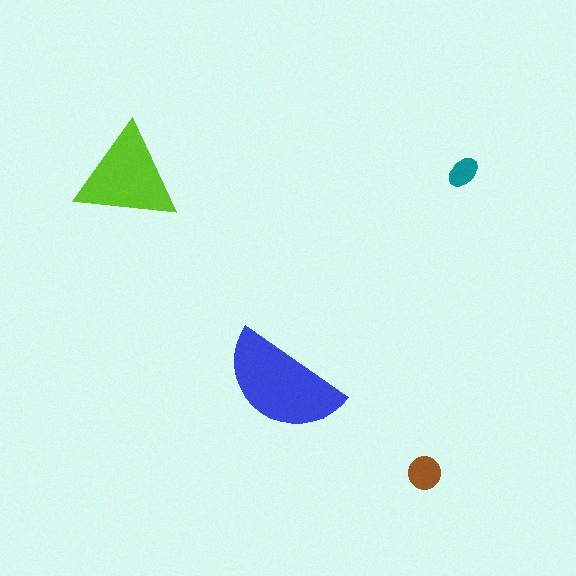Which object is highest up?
The teal ellipse is topmost.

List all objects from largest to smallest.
The blue semicircle, the lime triangle, the brown circle, the teal ellipse.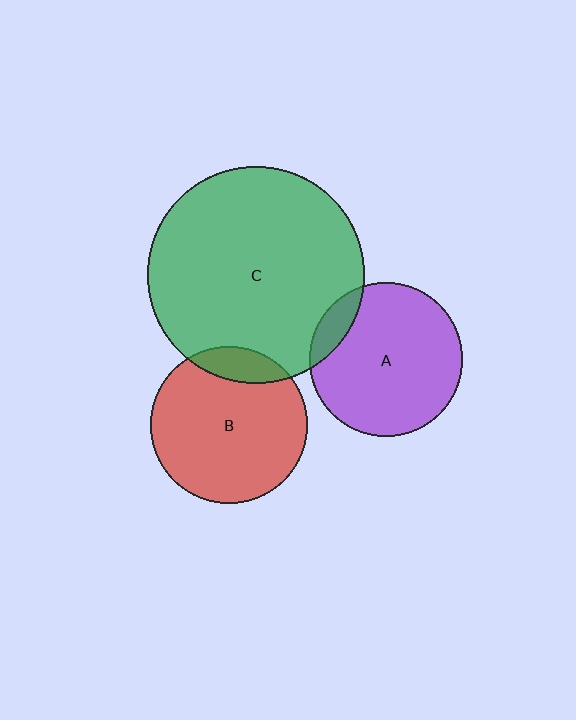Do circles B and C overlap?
Yes.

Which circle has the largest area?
Circle C (green).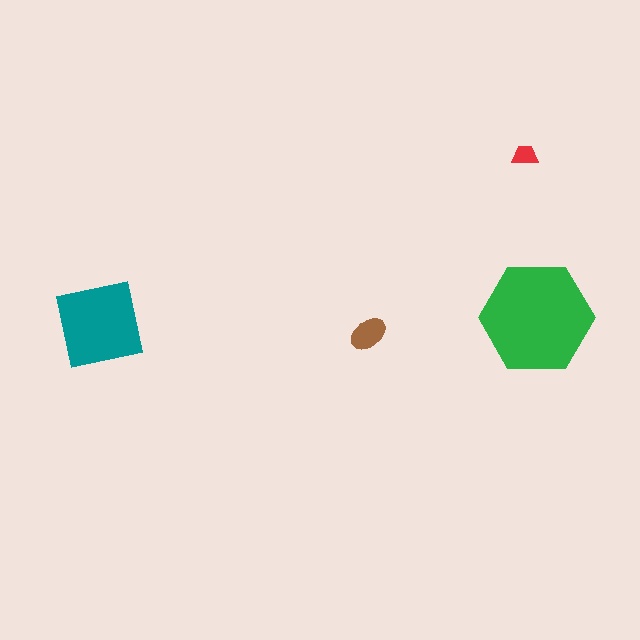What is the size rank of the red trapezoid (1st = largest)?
4th.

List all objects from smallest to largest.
The red trapezoid, the brown ellipse, the teal square, the green hexagon.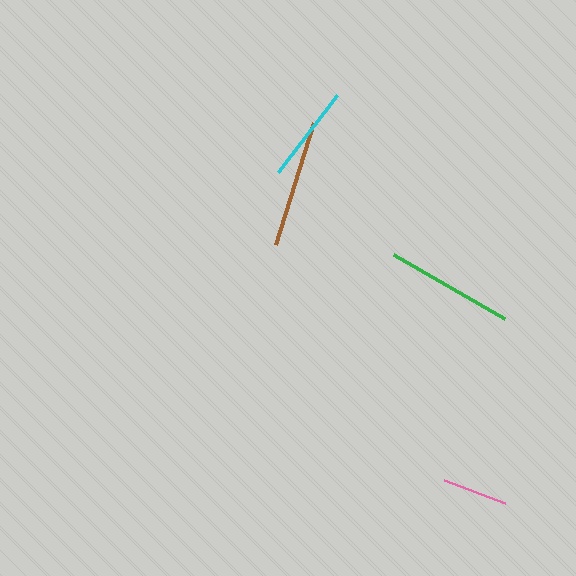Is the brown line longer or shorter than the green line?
The brown line is longer than the green line.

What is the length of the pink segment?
The pink segment is approximately 66 pixels long.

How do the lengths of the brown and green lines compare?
The brown and green lines are approximately the same length.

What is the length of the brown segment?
The brown segment is approximately 128 pixels long.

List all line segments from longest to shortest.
From longest to shortest: brown, green, cyan, pink.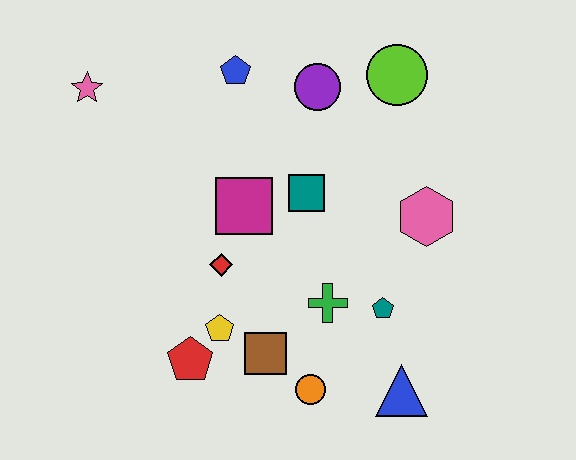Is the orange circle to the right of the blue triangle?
No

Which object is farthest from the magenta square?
The blue triangle is farthest from the magenta square.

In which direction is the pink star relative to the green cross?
The pink star is to the left of the green cross.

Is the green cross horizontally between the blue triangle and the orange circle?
Yes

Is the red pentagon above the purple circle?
No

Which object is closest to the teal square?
The magenta square is closest to the teal square.